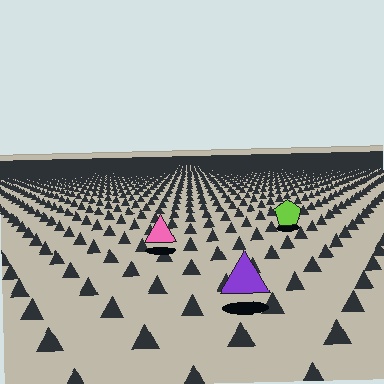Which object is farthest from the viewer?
The lime pentagon is farthest from the viewer. It appears smaller and the ground texture around it is denser.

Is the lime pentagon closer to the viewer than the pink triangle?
No. The pink triangle is closer — you can tell from the texture gradient: the ground texture is coarser near it.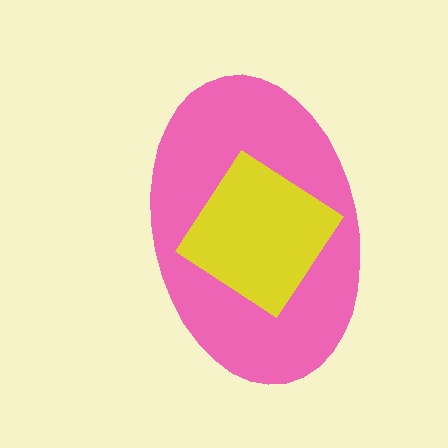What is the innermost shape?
The yellow diamond.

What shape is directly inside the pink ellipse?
The yellow diamond.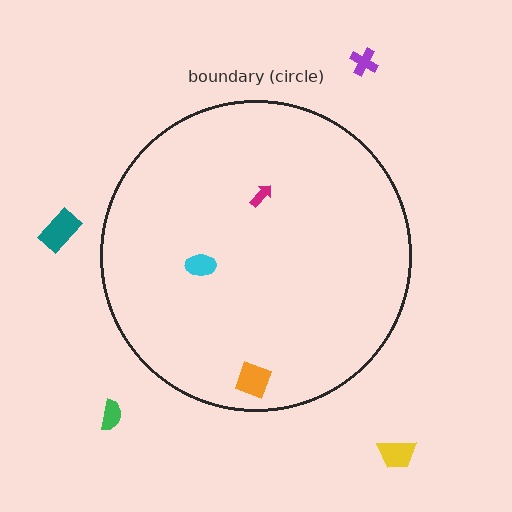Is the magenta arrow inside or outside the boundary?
Inside.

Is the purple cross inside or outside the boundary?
Outside.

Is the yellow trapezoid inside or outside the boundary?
Outside.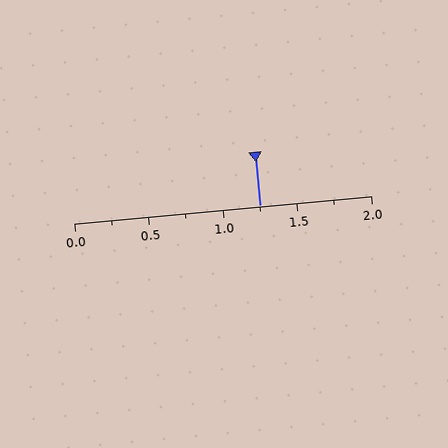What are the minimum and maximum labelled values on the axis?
The axis runs from 0.0 to 2.0.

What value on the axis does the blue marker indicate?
The marker indicates approximately 1.25.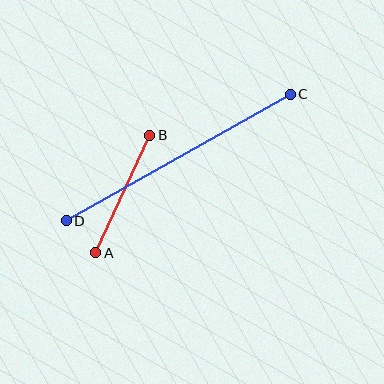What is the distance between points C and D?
The distance is approximately 257 pixels.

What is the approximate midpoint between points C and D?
The midpoint is at approximately (178, 158) pixels.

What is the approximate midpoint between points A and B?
The midpoint is at approximately (123, 194) pixels.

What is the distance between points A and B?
The distance is approximately 129 pixels.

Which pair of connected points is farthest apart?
Points C and D are farthest apart.